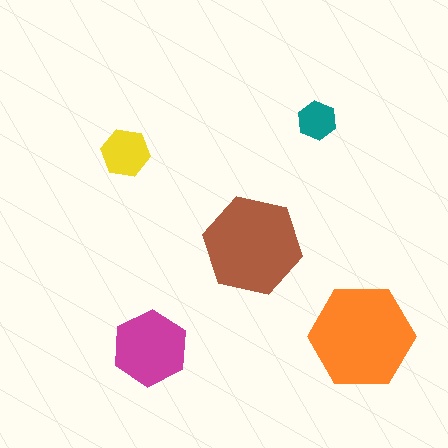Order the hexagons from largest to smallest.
the orange one, the brown one, the magenta one, the yellow one, the teal one.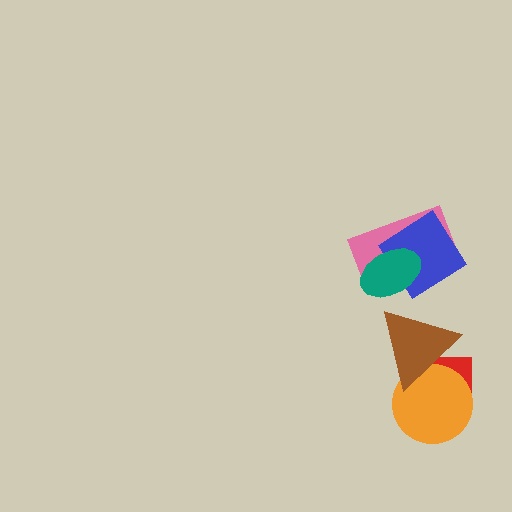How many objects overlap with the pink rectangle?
2 objects overlap with the pink rectangle.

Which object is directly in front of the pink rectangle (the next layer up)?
The blue diamond is directly in front of the pink rectangle.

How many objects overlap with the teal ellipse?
2 objects overlap with the teal ellipse.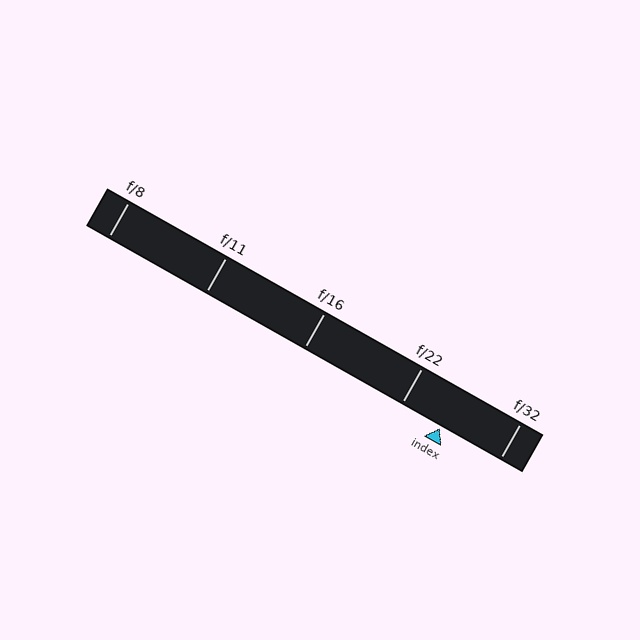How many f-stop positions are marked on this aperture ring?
There are 5 f-stop positions marked.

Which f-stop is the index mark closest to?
The index mark is closest to f/22.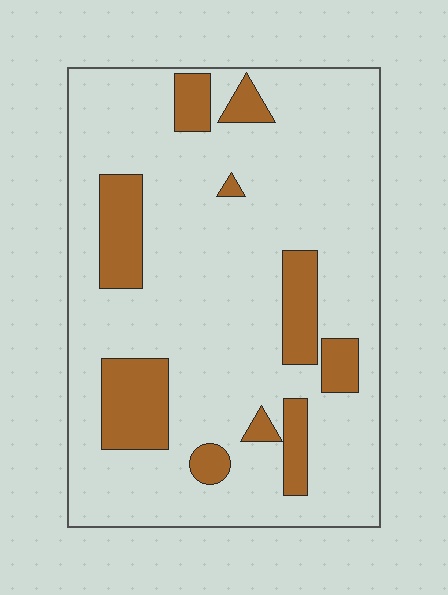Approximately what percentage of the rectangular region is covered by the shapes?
Approximately 20%.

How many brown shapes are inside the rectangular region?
10.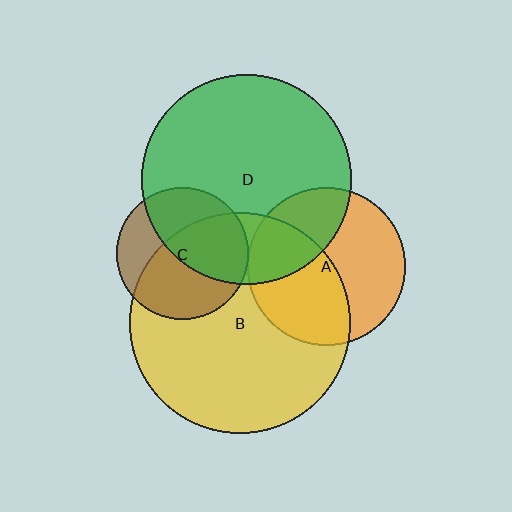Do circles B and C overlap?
Yes.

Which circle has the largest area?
Circle B (yellow).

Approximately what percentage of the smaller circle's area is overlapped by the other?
Approximately 60%.